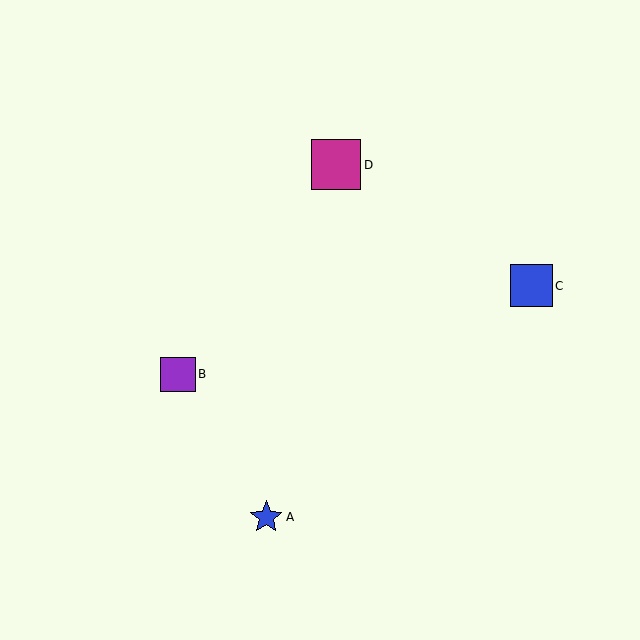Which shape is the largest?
The magenta square (labeled D) is the largest.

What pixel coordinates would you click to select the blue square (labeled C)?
Click at (531, 286) to select the blue square C.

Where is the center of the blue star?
The center of the blue star is at (266, 517).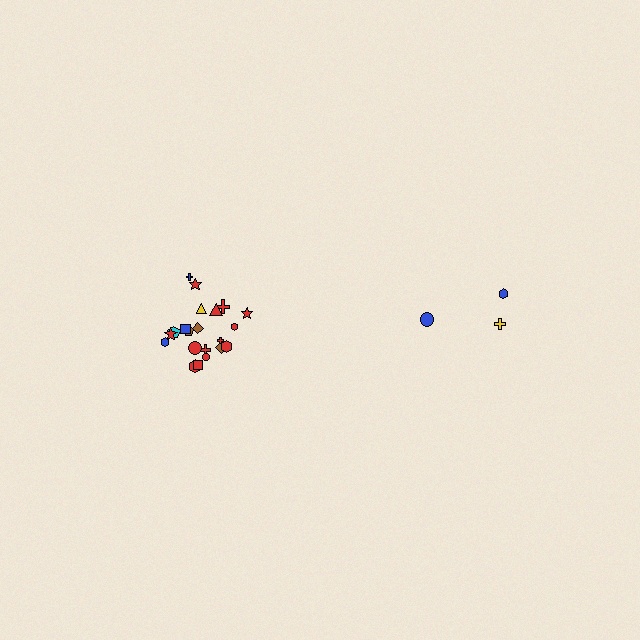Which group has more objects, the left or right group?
The left group.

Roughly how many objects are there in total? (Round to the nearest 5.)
Roughly 25 objects in total.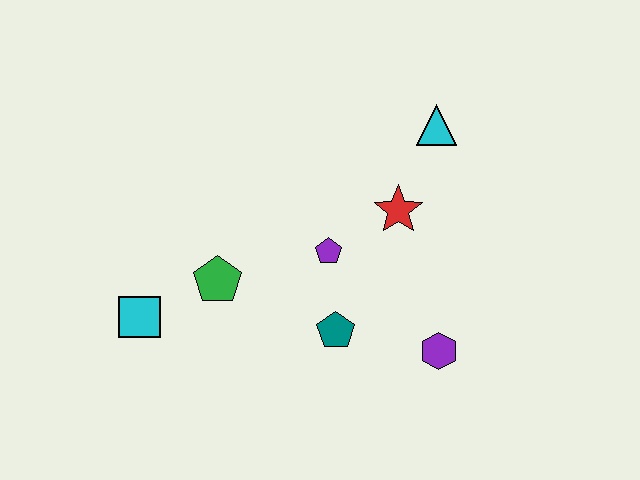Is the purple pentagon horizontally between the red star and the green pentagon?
Yes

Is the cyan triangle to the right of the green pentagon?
Yes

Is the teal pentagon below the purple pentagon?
Yes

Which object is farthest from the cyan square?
The cyan triangle is farthest from the cyan square.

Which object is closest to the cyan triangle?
The red star is closest to the cyan triangle.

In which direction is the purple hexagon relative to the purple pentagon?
The purple hexagon is to the right of the purple pentagon.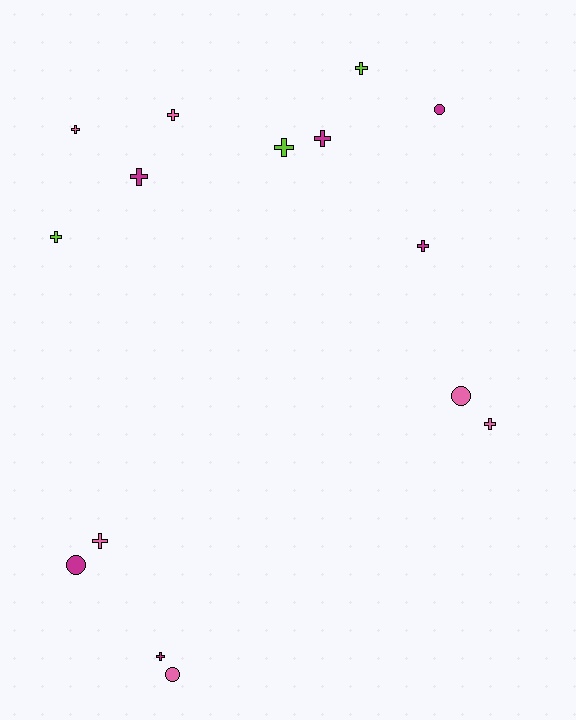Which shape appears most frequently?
Cross, with 11 objects.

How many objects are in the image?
There are 15 objects.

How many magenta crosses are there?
There are 4 magenta crosses.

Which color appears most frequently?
Magenta, with 6 objects.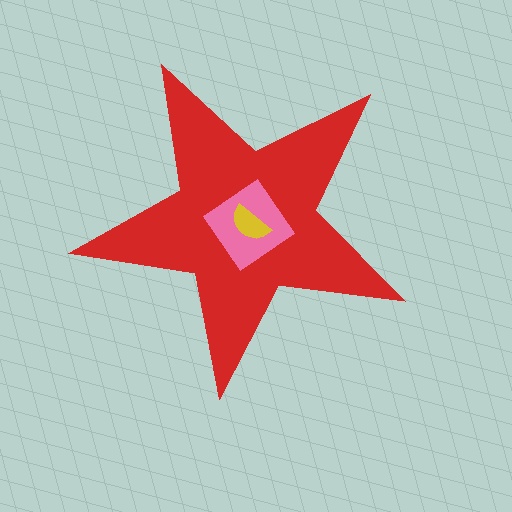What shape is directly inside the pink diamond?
The yellow semicircle.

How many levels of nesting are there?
3.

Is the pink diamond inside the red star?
Yes.